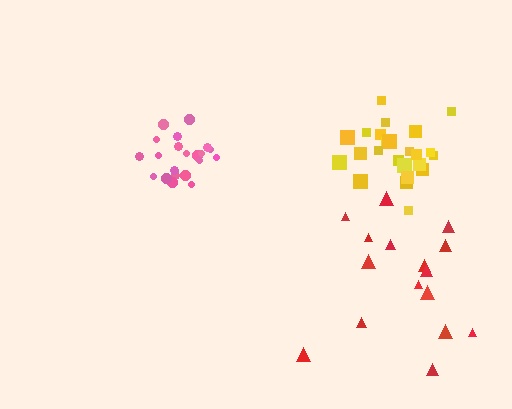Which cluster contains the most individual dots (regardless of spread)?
Yellow (25).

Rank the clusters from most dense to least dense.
pink, yellow, red.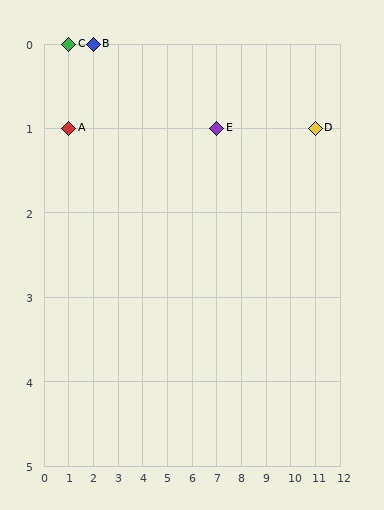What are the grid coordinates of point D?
Point D is at grid coordinates (11, 1).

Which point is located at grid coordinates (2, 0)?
Point B is at (2, 0).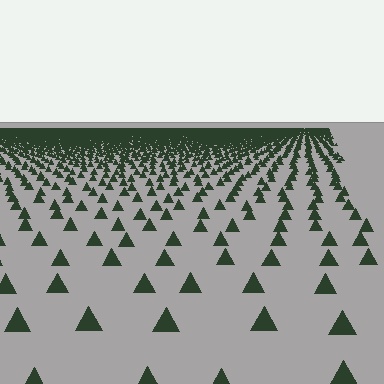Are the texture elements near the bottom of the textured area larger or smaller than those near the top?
Larger. Near the bottom, elements are closer to the viewer and appear at a bigger on-screen size.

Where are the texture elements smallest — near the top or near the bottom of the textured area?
Near the top.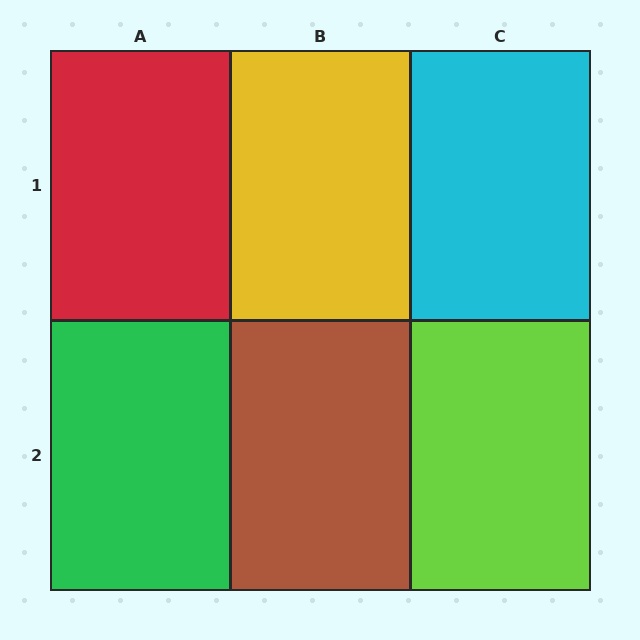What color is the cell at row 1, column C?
Cyan.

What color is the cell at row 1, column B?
Yellow.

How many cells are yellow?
1 cell is yellow.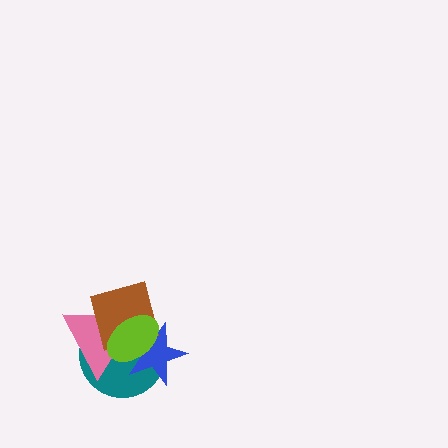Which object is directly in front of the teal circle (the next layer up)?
The pink triangle is directly in front of the teal circle.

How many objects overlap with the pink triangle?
4 objects overlap with the pink triangle.